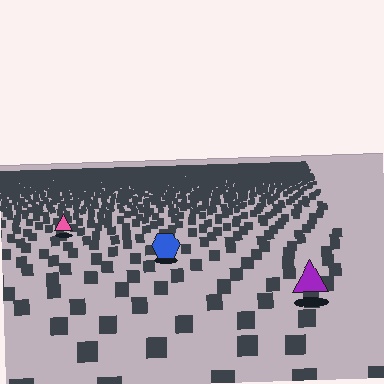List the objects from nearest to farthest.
From nearest to farthest: the purple triangle, the blue hexagon, the pink triangle.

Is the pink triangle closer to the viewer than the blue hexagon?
No. The blue hexagon is closer — you can tell from the texture gradient: the ground texture is coarser near it.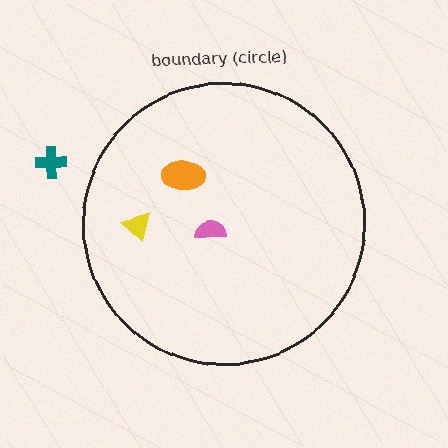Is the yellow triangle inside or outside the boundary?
Inside.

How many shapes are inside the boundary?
3 inside, 1 outside.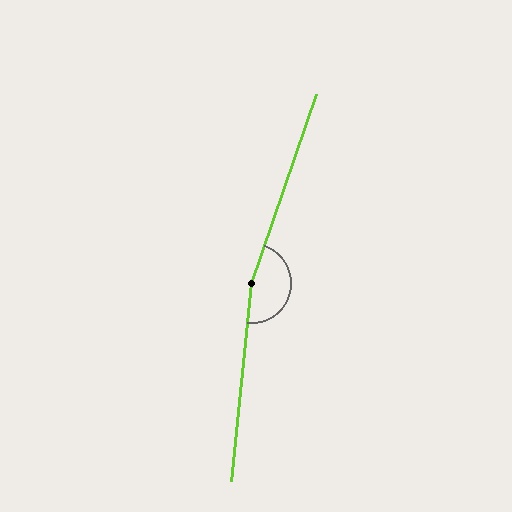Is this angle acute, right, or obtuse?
It is obtuse.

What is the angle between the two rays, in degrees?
Approximately 167 degrees.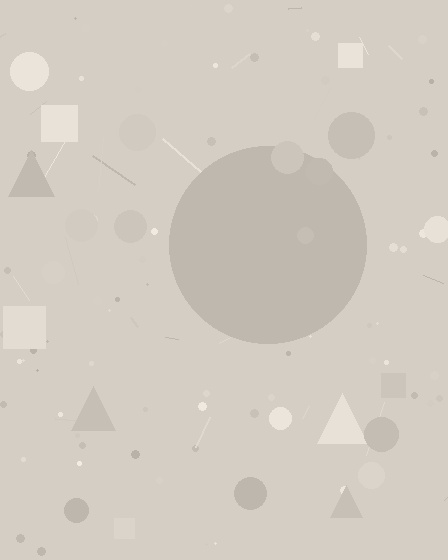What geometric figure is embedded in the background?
A circle is embedded in the background.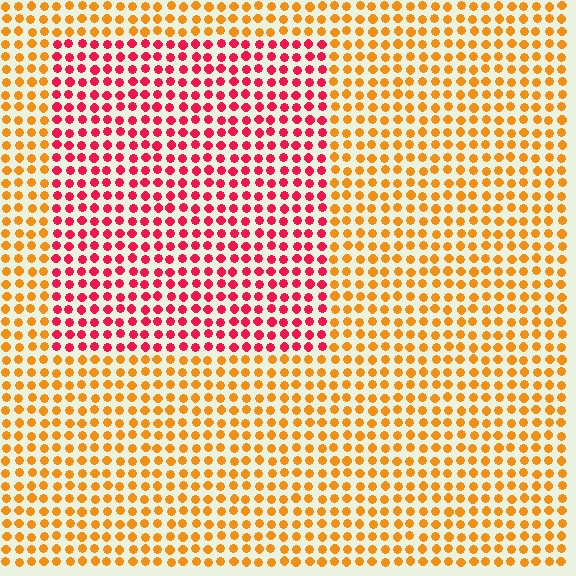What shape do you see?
I see a rectangle.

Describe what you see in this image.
The image is filled with small orange elements in a uniform arrangement. A rectangle-shaped region is visible where the elements are tinted to a slightly different hue, forming a subtle color boundary.